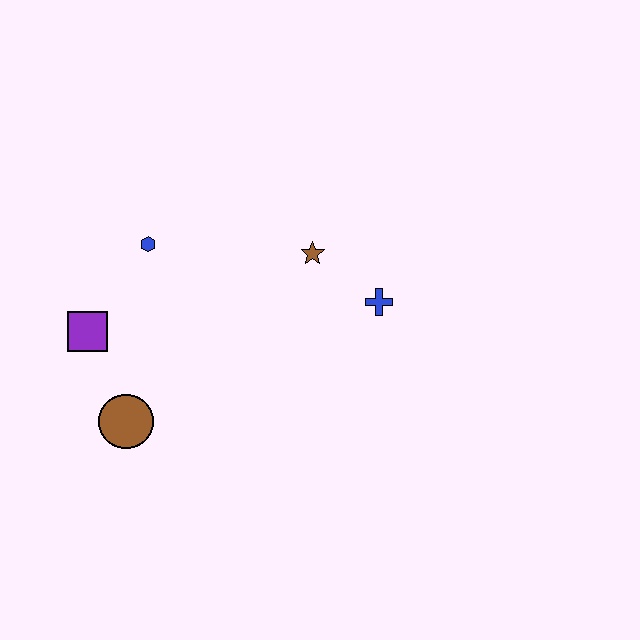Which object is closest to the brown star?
The blue cross is closest to the brown star.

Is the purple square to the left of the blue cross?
Yes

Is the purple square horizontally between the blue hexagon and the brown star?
No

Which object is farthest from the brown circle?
The blue cross is farthest from the brown circle.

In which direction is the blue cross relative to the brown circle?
The blue cross is to the right of the brown circle.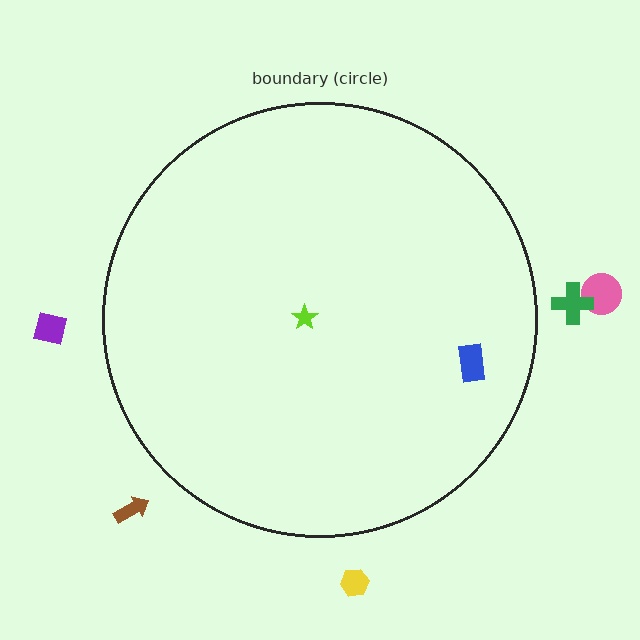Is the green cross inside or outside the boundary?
Outside.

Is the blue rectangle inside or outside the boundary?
Inside.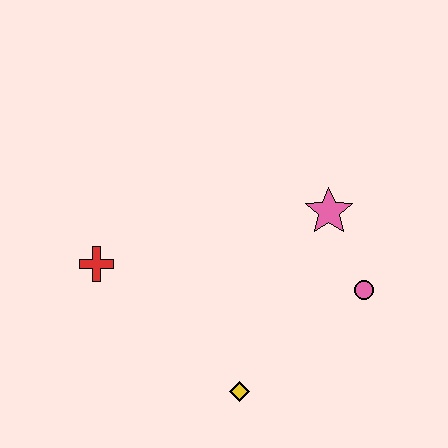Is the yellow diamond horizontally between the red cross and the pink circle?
Yes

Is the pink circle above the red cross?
No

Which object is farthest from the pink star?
The red cross is farthest from the pink star.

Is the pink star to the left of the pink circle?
Yes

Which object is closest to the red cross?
The yellow diamond is closest to the red cross.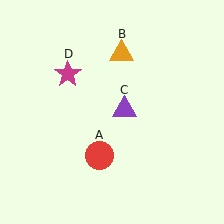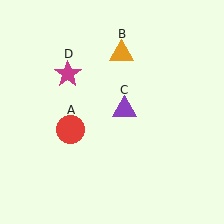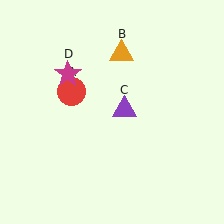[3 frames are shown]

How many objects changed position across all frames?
1 object changed position: red circle (object A).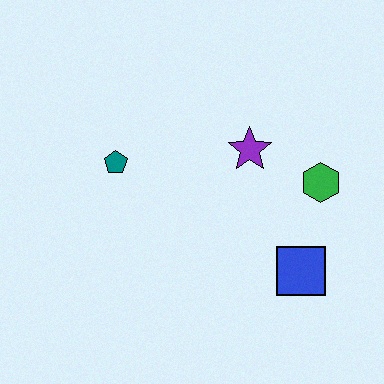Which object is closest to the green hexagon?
The purple star is closest to the green hexagon.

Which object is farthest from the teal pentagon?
The blue square is farthest from the teal pentagon.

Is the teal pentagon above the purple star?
No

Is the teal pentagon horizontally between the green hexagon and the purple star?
No